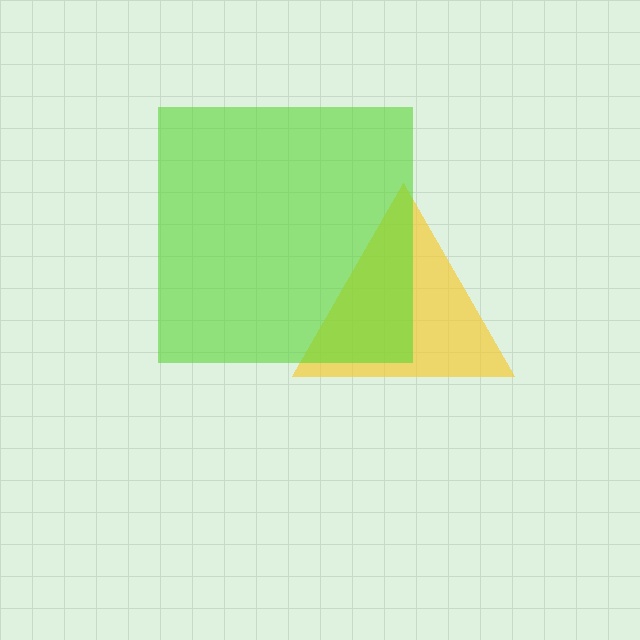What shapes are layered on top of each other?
The layered shapes are: a yellow triangle, a lime square.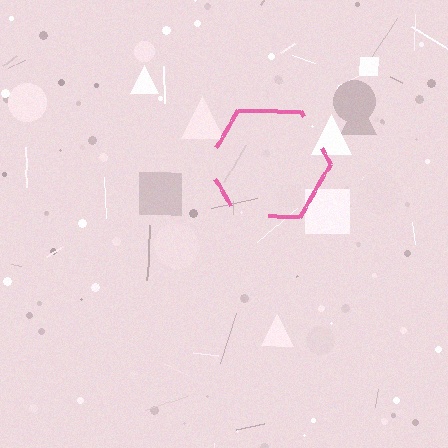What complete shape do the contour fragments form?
The contour fragments form a hexagon.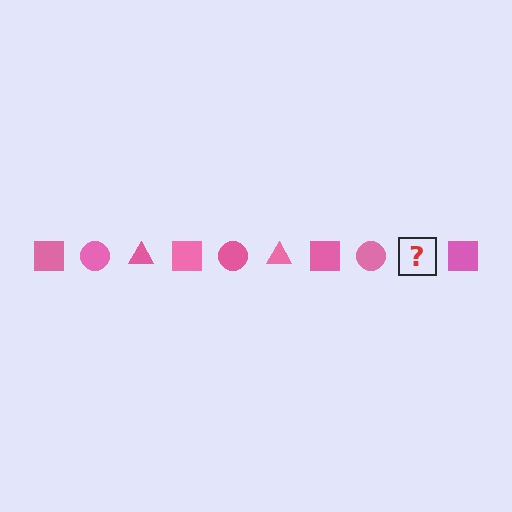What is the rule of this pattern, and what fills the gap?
The rule is that the pattern cycles through square, circle, triangle shapes in pink. The gap should be filled with a pink triangle.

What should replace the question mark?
The question mark should be replaced with a pink triangle.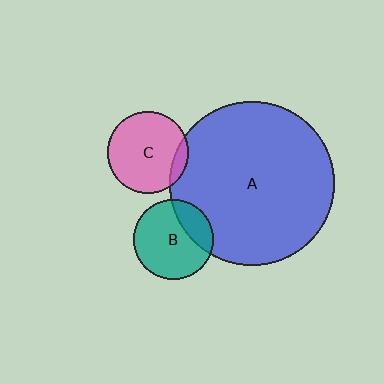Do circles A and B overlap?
Yes.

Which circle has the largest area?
Circle A (blue).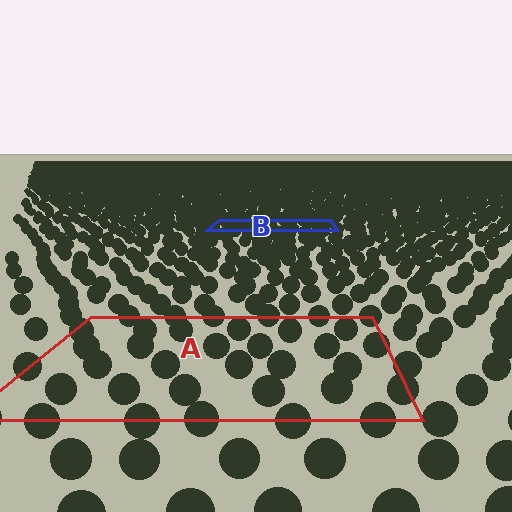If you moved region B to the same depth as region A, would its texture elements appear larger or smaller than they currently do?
They would appear larger. At a closer depth, the same texture elements are projected at a bigger on-screen size.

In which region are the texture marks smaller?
The texture marks are smaller in region B, because it is farther away.